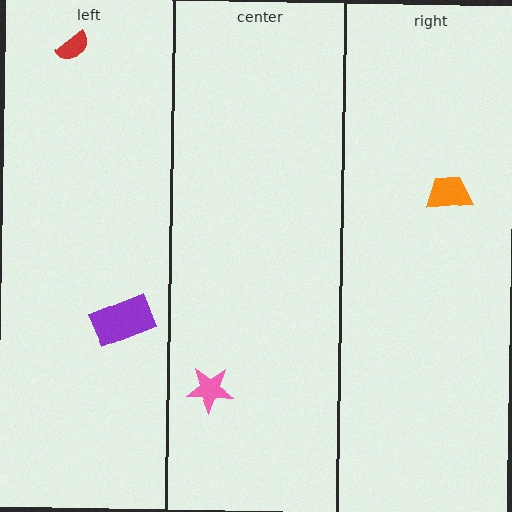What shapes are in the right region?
The orange trapezoid.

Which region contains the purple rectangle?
The left region.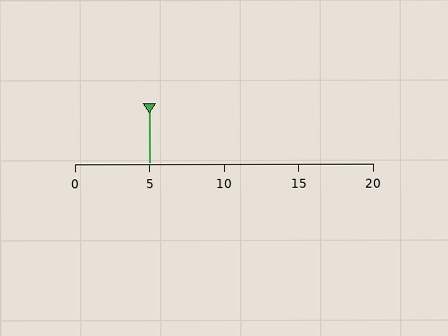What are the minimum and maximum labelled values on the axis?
The axis runs from 0 to 20.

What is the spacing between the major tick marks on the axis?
The major ticks are spaced 5 apart.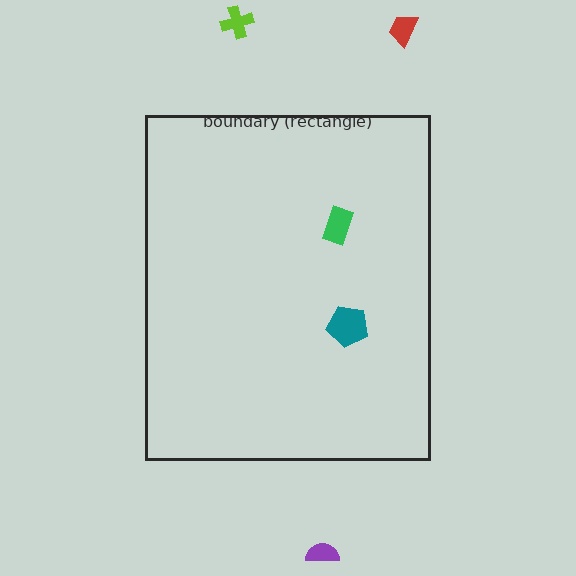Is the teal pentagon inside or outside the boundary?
Inside.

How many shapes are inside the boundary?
2 inside, 3 outside.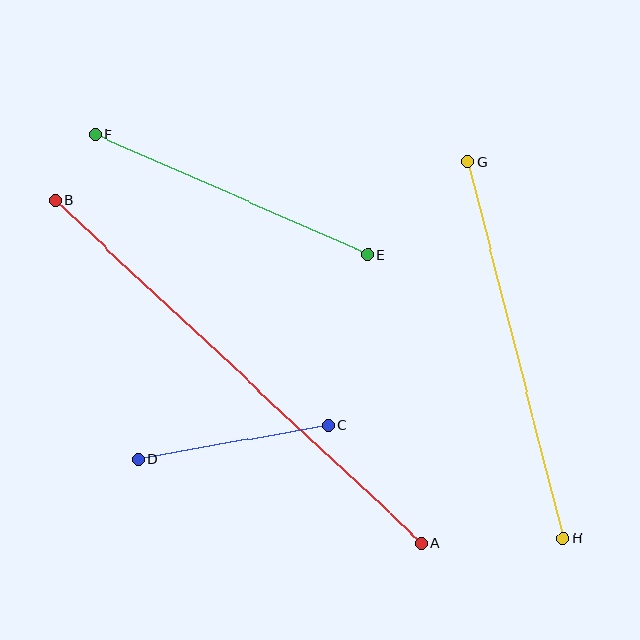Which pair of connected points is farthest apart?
Points A and B are farthest apart.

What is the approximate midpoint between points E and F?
The midpoint is at approximately (232, 195) pixels.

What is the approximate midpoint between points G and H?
The midpoint is at approximately (515, 350) pixels.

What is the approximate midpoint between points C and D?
The midpoint is at approximately (234, 442) pixels.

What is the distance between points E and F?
The distance is approximately 297 pixels.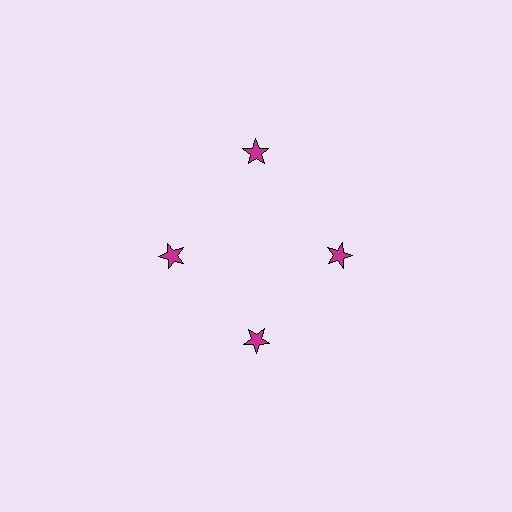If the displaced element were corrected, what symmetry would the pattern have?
It would have 4-fold rotational symmetry — the pattern would map onto itself every 90 degrees.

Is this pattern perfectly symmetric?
No. The 4 magenta stars are arranged in a ring, but one element near the 12 o'clock position is pushed outward from the center, breaking the 4-fold rotational symmetry.